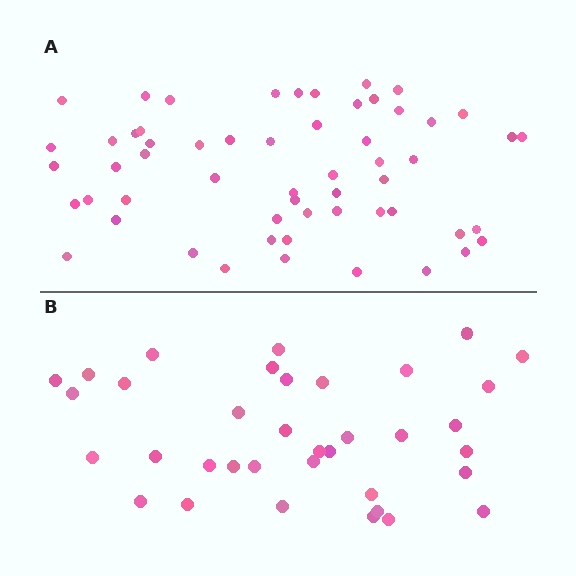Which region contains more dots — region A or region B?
Region A (the top region) has more dots.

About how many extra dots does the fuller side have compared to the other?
Region A has approximately 20 more dots than region B.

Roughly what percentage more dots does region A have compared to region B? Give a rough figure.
About 60% more.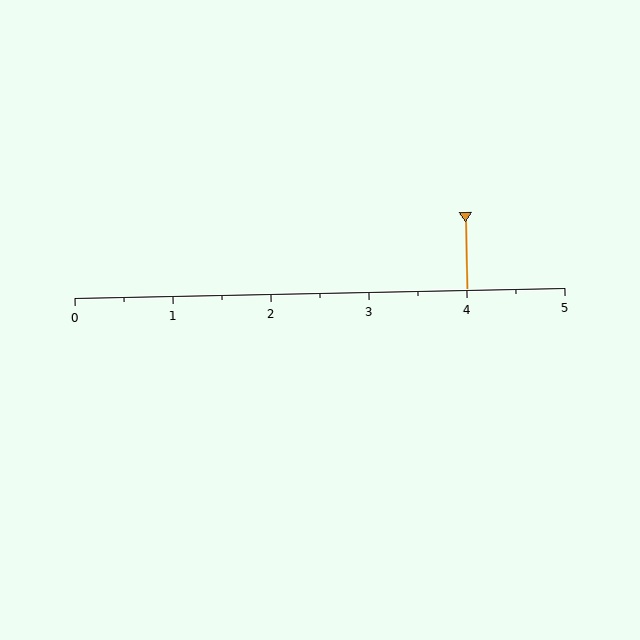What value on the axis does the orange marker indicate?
The marker indicates approximately 4.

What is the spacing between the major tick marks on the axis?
The major ticks are spaced 1 apart.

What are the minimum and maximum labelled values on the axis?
The axis runs from 0 to 5.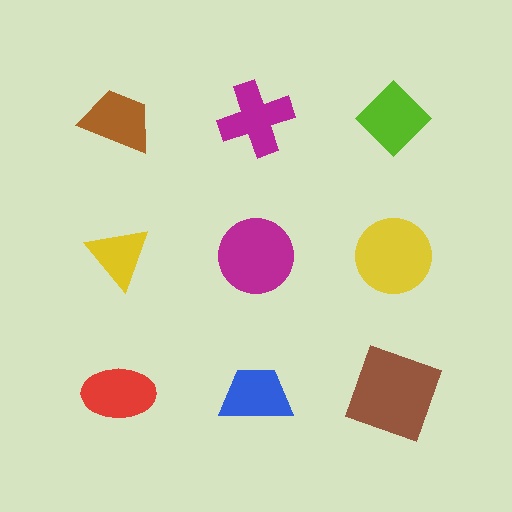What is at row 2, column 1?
A yellow triangle.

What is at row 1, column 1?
A brown trapezoid.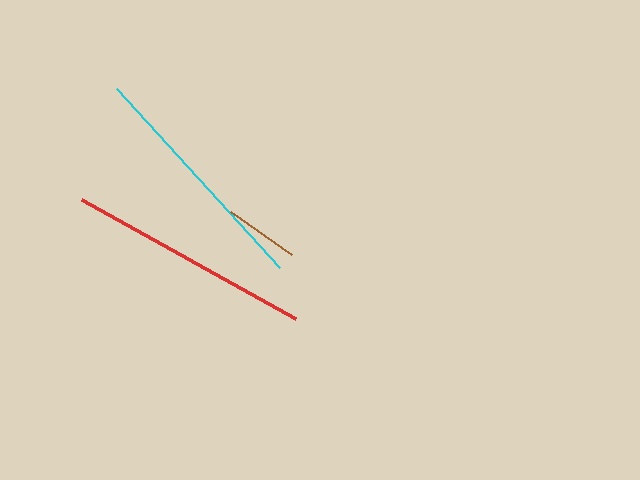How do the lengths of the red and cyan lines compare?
The red and cyan lines are approximately the same length.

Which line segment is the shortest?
The brown line is the shortest at approximately 74 pixels.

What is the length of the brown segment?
The brown segment is approximately 74 pixels long.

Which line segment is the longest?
The red line is the longest at approximately 244 pixels.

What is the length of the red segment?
The red segment is approximately 244 pixels long.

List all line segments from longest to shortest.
From longest to shortest: red, cyan, brown.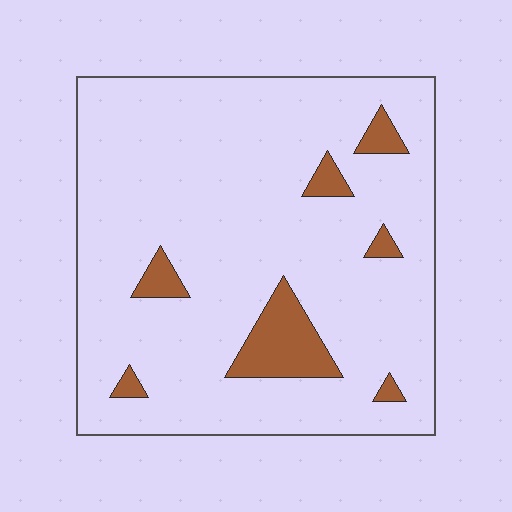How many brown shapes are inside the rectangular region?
7.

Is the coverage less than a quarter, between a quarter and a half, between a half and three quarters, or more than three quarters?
Less than a quarter.